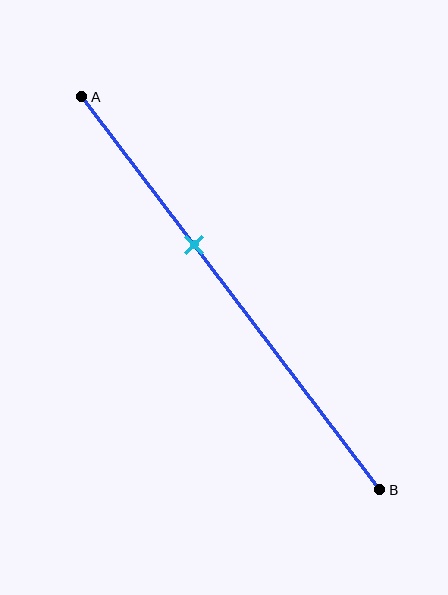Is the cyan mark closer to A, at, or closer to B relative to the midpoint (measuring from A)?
The cyan mark is closer to point A than the midpoint of segment AB.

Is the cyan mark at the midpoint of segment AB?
No, the mark is at about 40% from A, not at the 50% midpoint.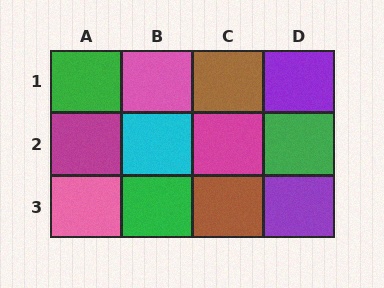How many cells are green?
3 cells are green.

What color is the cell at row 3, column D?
Purple.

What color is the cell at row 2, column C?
Magenta.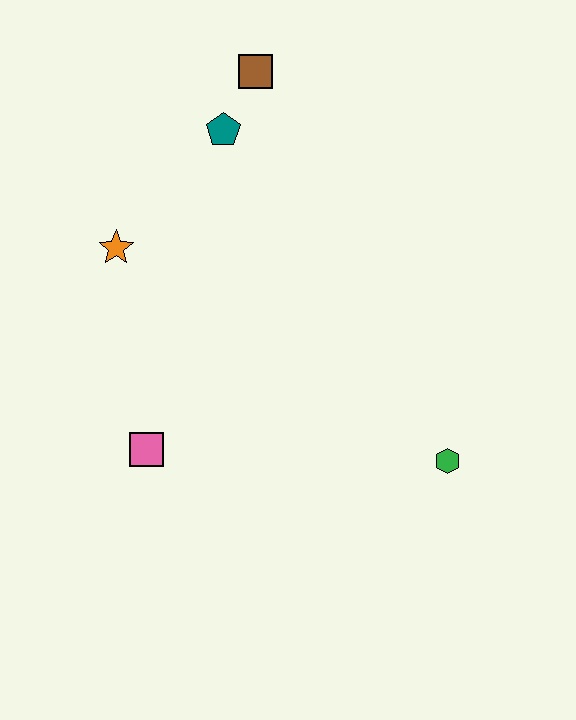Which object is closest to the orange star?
The teal pentagon is closest to the orange star.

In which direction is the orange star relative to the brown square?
The orange star is below the brown square.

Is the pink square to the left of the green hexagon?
Yes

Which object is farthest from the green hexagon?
The brown square is farthest from the green hexagon.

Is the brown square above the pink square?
Yes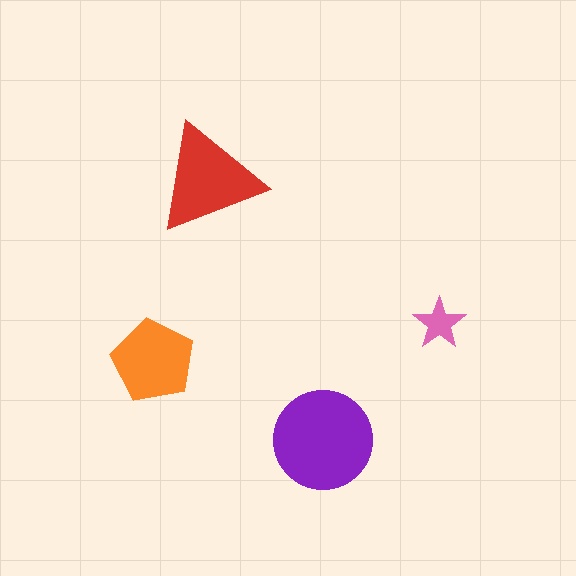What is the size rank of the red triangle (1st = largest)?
2nd.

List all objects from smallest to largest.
The pink star, the orange pentagon, the red triangle, the purple circle.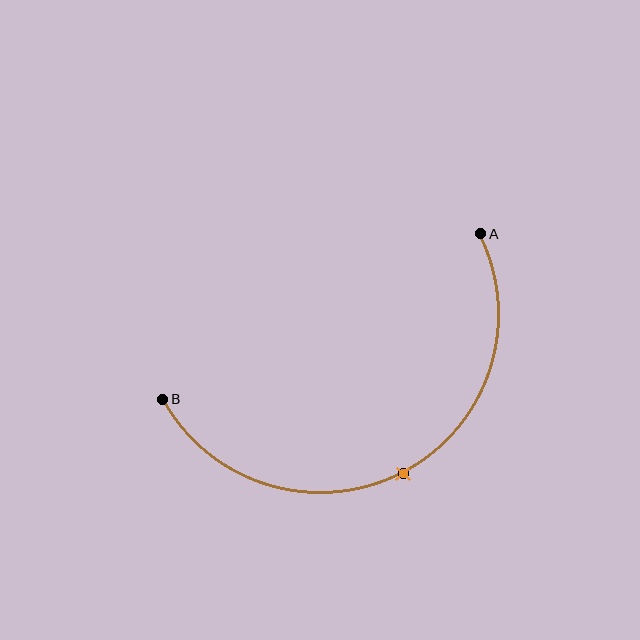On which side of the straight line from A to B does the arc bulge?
The arc bulges below the straight line connecting A and B.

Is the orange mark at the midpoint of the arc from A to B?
Yes. The orange mark lies on the arc at equal arc-length from both A and B — it is the arc midpoint.